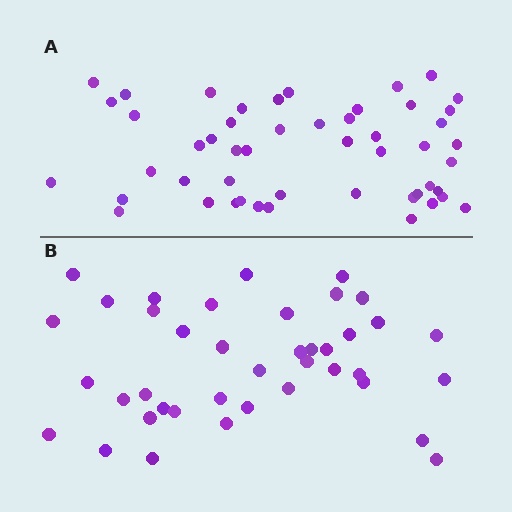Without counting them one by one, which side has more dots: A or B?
Region A (the top region) has more dots.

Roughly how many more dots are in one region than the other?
Region A has roughly 10 or so more dots than region B.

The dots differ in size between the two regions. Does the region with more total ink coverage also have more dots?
No. Region B has more total ink coverage because its dots are larger, but region A actually contains more individual dots. Total area can be misleading — the number of items is what matters here.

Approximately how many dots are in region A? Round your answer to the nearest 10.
About 50 dots.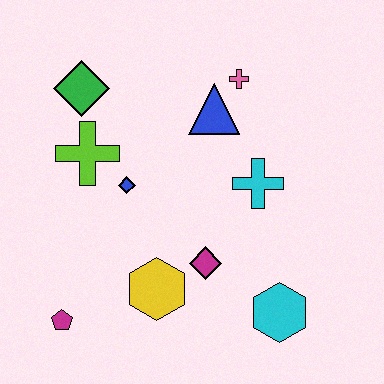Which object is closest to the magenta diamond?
The yellow hexagon is closest to the magenta diamond.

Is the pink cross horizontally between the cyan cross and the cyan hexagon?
No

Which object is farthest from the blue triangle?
The magenta pentagon is farthest from the blue triangle.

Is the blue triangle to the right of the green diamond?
Yes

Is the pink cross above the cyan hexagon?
Yes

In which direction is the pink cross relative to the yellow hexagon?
The pink cross is above the yellow hexagon.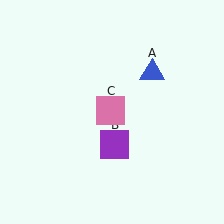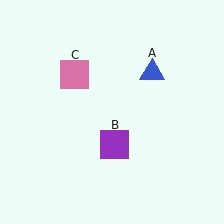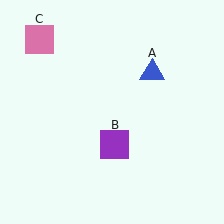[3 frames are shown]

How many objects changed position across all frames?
1 object changed position: pink square (object C).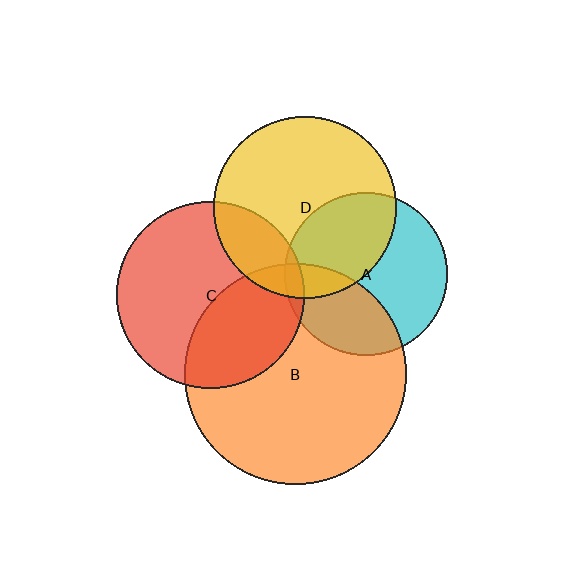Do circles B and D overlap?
Yes.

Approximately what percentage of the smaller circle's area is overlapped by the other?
Approximately 10%.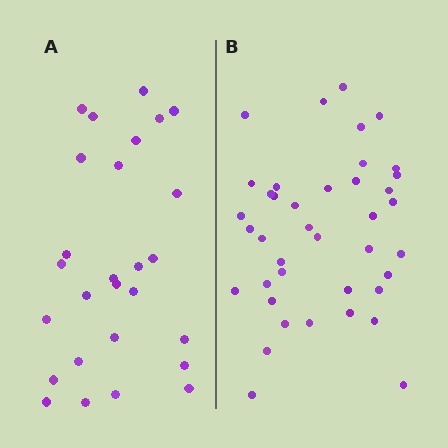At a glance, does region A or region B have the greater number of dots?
Region B (the right region) has more dots.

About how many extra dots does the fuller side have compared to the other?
Region B has approximately 15 more dots than region A.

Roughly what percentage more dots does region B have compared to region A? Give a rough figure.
About 50% more.